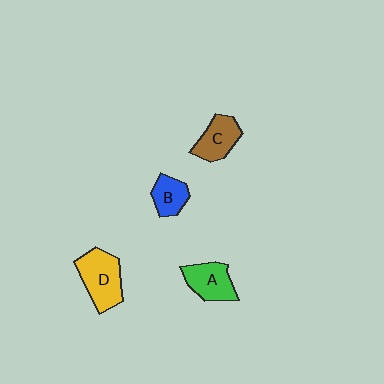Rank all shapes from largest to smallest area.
From largest to smallest: D (yellow), A (green), C (brown), B (blue).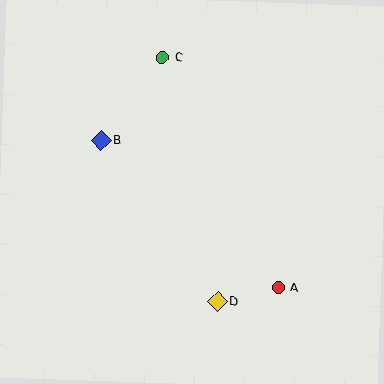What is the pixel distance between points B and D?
The distance between B and D is 199 pixels.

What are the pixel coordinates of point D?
Point D is at (218, 301).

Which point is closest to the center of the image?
Point B at (101, 140) is closest to the center.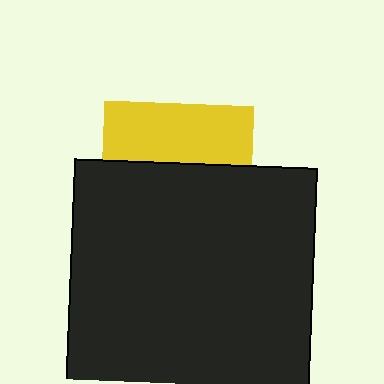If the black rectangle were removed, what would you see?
You would see the complete yellow square.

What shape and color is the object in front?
The object in front is a black rectangle.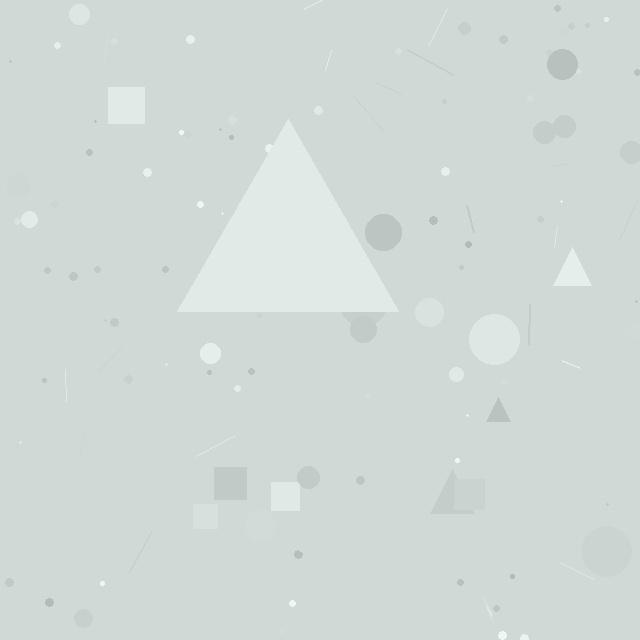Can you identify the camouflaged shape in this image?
The camouflaged shape is a triangle.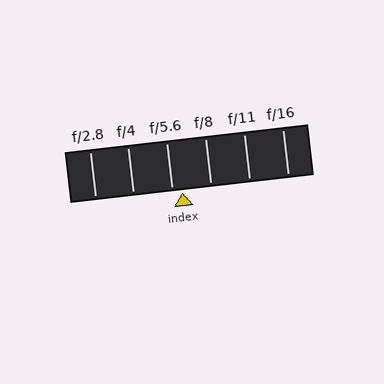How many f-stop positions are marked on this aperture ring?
There are 6 f-stop positions marked.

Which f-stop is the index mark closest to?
The index mark is closest to f/5.6.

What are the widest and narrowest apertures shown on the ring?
The widest aperture shown is f/2.8 and the narrowest is f/16.